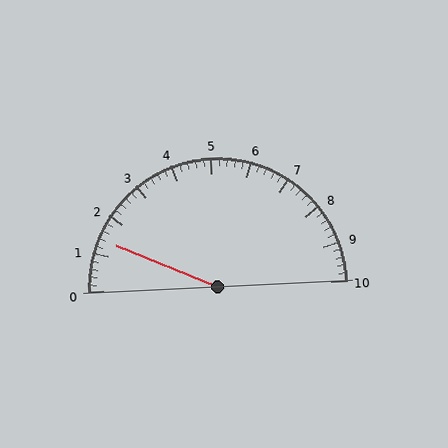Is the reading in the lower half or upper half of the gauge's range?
The reading is in the lower half of the range (0 to 10).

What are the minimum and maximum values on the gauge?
The gauge ranges from 0 to 10.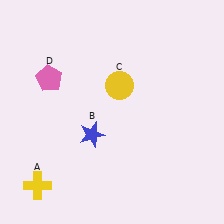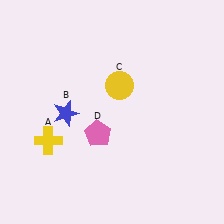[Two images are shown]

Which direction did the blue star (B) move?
The blue star (B) moved left.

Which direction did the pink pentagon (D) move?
The pink pentagon (D) moved down.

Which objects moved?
The objects that moved are: the yellow cross (A), the blue star (B), the pink pentagon (D).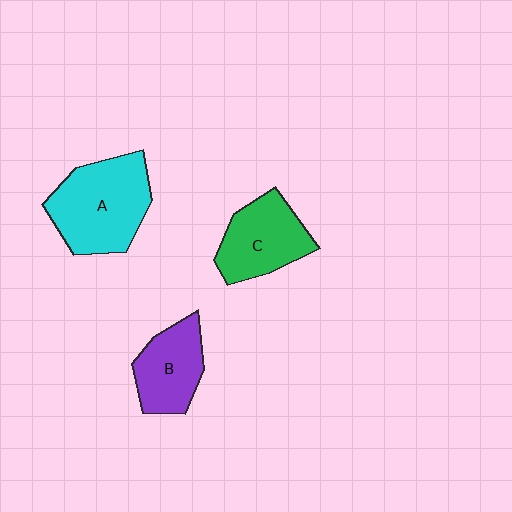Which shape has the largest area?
Shape A (cyan).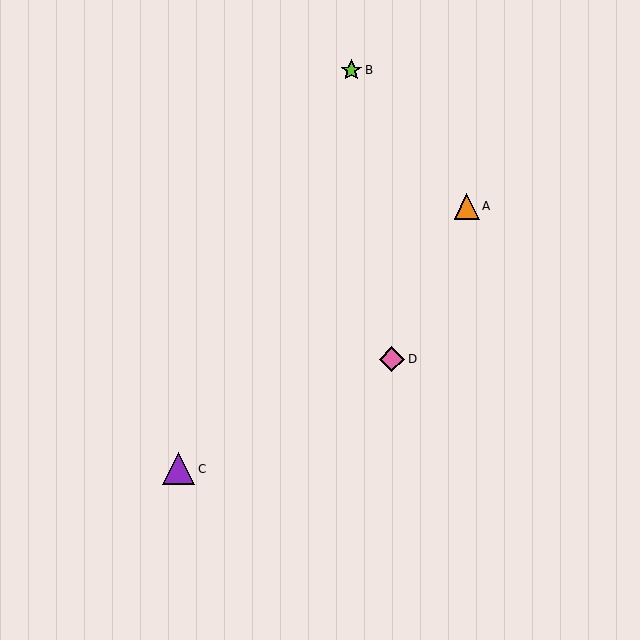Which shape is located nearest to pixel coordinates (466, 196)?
The orange triangle (labeled A) at (467, 206) is nearest to that location.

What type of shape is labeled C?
Shape C is a purple triangle.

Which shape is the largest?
The purple triangle (labeled C) is the largest.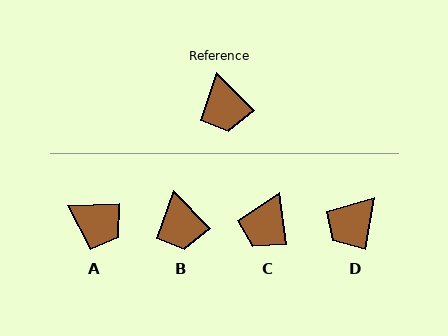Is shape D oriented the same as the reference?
No, it is off by about 55 degrees.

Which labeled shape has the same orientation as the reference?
B.